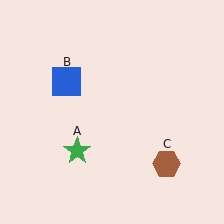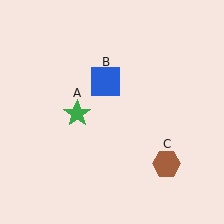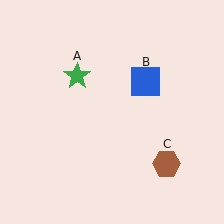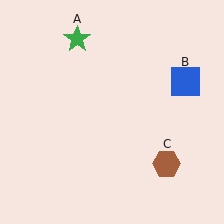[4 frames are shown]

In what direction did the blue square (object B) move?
The blue square (object B) moved right.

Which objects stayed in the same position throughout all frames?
Brown hexagon (object C) remained stationary.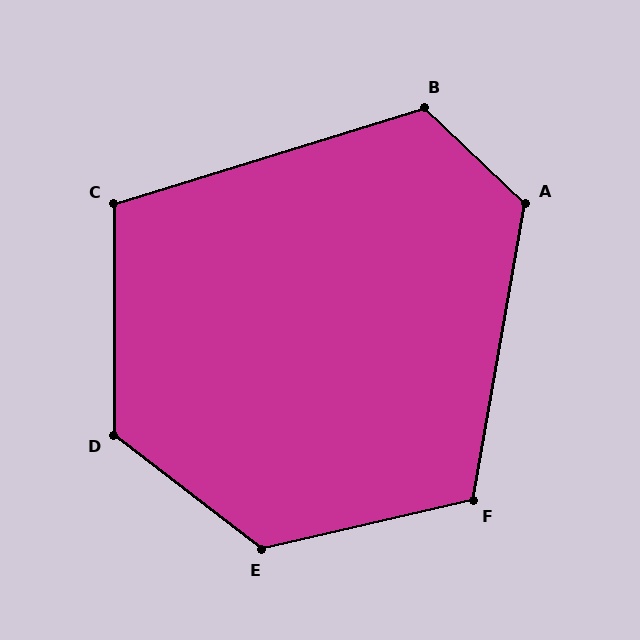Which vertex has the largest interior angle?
E, at approximately 129 degrees.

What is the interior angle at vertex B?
Approximately 119 degrees (obtuse).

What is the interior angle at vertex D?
Approximately 127 degrees (obtuse).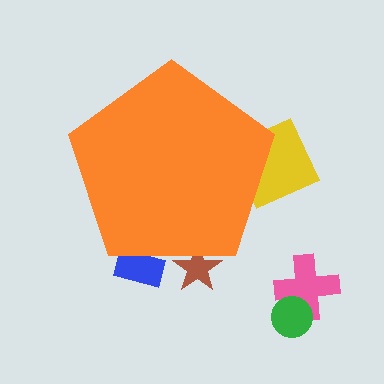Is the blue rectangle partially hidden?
Yes, the blue rectangle is partially hidden behind the orange pentagon.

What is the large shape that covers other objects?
An orange pentagon.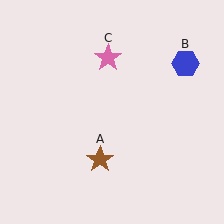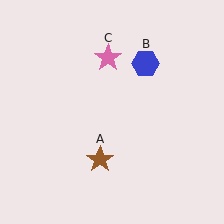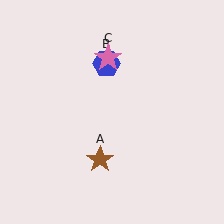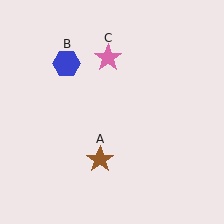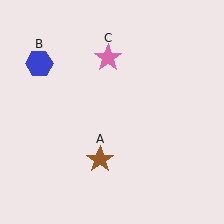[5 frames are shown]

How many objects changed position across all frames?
1 object changed position: blue hexagon (object B).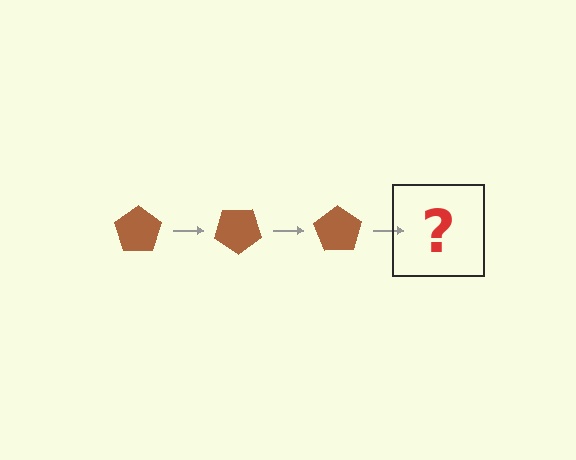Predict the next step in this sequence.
The next step is a brown pentagon rotated 105 degrees.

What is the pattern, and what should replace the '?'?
The pattern is that the pentagon rotates 35 degrees each step. The '?' should be a brown pentagon rotated 105 degrees.